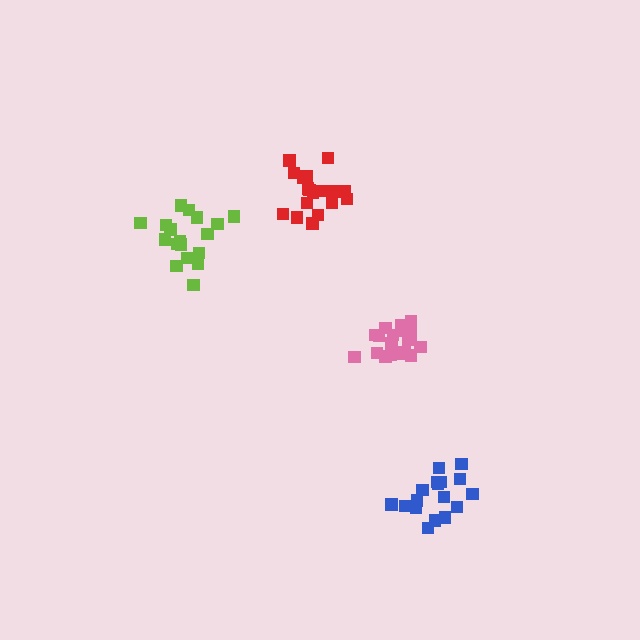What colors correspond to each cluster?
The clusters are colored: red, pink, lime, blue.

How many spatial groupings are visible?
There are 4 spatial groupings.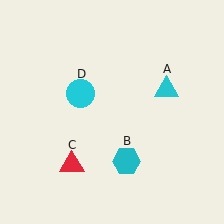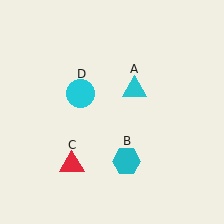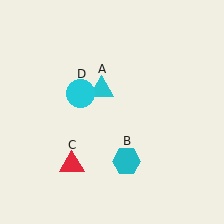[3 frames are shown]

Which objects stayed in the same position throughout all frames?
Cyan hexagon (object B) and red triangle (object C) and cyan circle (object D) remained stationary.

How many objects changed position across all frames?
1 object changed position: cyan triangle (object A).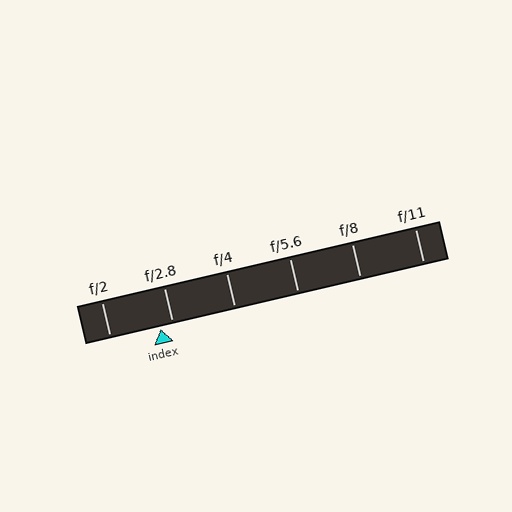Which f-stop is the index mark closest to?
The index mark is closest to f/2.8.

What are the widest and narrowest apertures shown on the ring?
The widest aperture shown is f/2 and the narrowest is f/11.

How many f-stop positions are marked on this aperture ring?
There are 6 f-stop positions marked.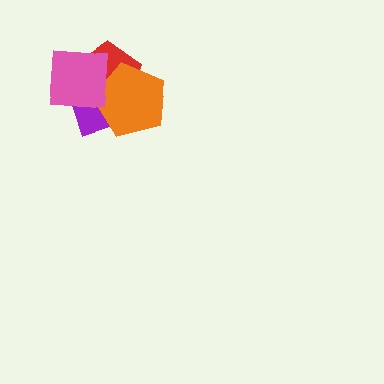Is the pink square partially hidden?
No, no other shape covers it.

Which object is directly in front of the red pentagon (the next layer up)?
The orange pentagon is directly in front of the red pentagon.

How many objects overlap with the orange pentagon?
3 objects overlap with the orange pentagon.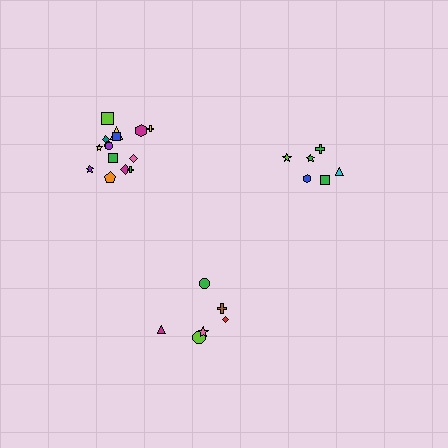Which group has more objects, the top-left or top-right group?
The top-left group.